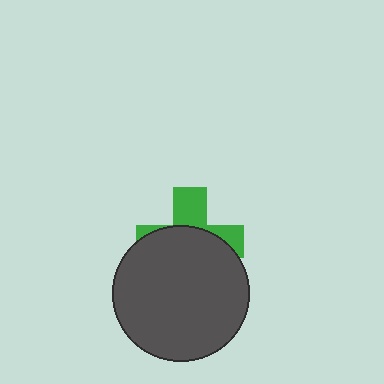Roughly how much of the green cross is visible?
A small part of it is visible (roughly 36%).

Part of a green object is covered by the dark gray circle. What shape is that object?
It is a cross.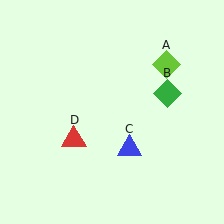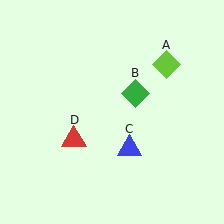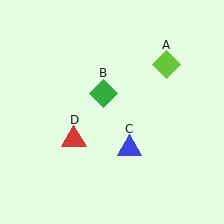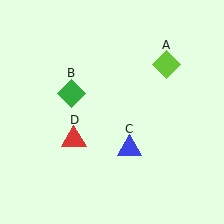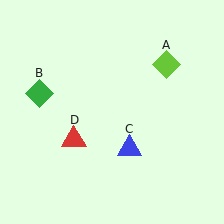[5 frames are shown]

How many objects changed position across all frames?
1 object changed position: green diamond (object B).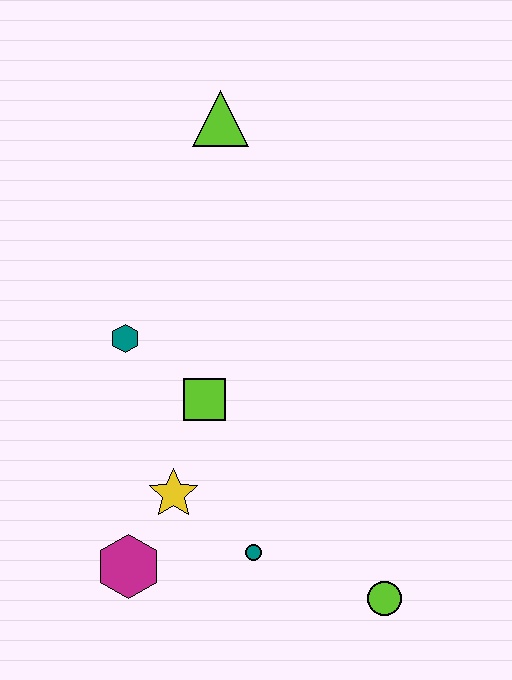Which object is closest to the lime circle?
The teal circle is closest to the lime circle.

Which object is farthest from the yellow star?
The lime triangle is farthest from the yellow star.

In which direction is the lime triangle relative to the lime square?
The lime triangle is above the lime square.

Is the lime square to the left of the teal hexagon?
No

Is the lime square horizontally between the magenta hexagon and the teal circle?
Yes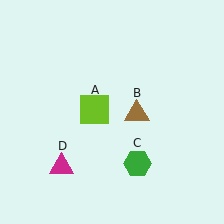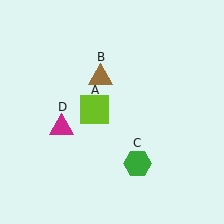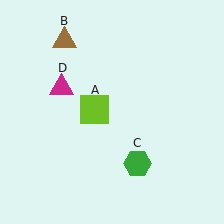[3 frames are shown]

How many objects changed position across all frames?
2 objects changed position: brown triangle (object B), magenta triangle (object D).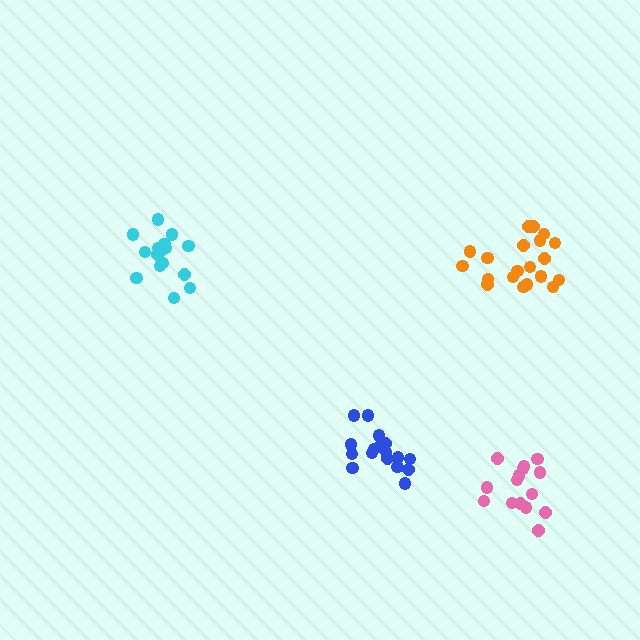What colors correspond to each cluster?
The clusters are colored: blue, pink, orange, cyan.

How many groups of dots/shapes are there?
There are 4 groups.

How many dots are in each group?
Group 1: 18 dots, Group 2: 15 dots, Group 3: 20 dots, Group 4: 16 dots (69 total).